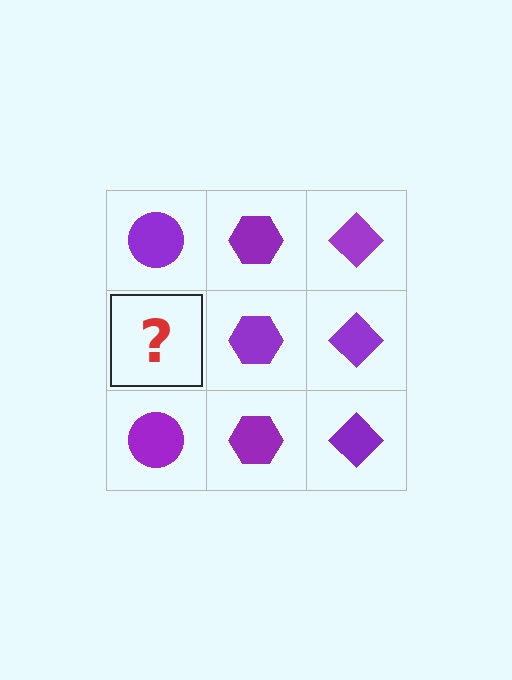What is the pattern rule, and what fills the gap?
The rule is that each column has a consistent shape. The gap should be filled with a purple circle.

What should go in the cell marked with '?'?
The missing cell should contain a purple circle.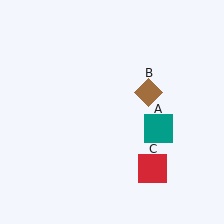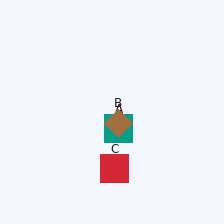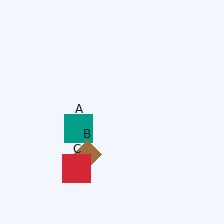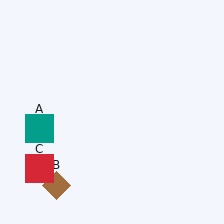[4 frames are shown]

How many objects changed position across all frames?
3 objects changed position: teal square (object A), brown diamond (object B), red square (object C).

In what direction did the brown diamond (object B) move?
The brown diamond (object B) moved down and to the left.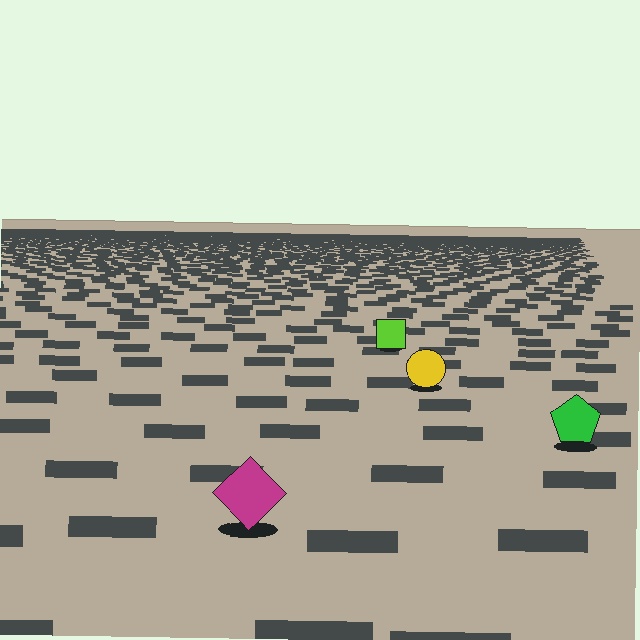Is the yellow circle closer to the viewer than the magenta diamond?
No. The magenta diamond is closer — you can tell from the texture gradient: the ground texture is coarser near it.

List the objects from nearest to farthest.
From nearest to farthest: the magenta diamond, the green pentagon, the yellow circle, the lime square.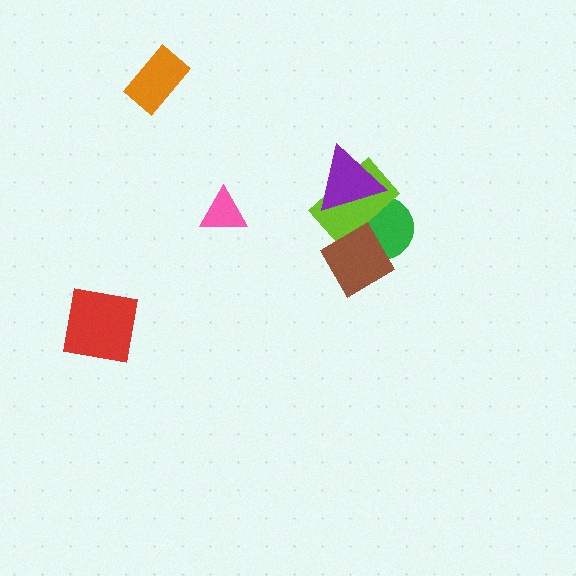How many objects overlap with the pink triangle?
0 objects overlap with the pink triangle.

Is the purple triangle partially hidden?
No, no other shape covers it.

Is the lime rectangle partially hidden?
Yes, it is partially covered by another shape.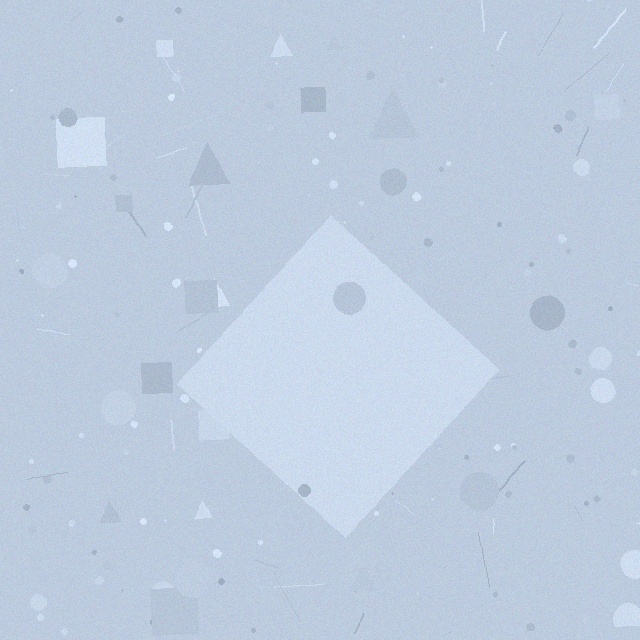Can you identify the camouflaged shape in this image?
The camouflaged shape is a diamond.